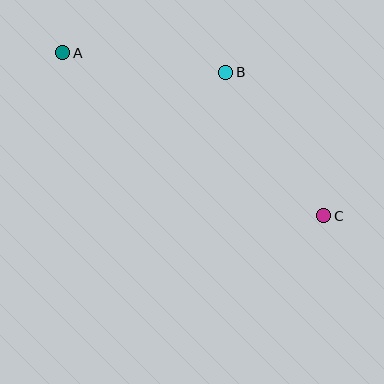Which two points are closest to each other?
Points A and B are closest to each other.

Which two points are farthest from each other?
Points A and C are farthest from each other.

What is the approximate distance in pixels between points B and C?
The distance between B and C is approximately 174 pixels.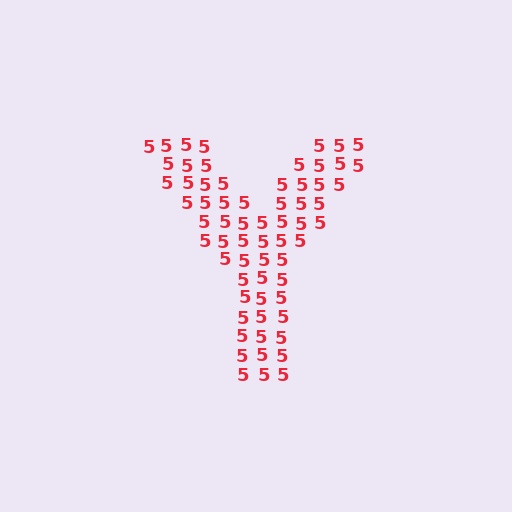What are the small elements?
The small elements are digit 5's.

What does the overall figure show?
The overall figure shows the letter Y.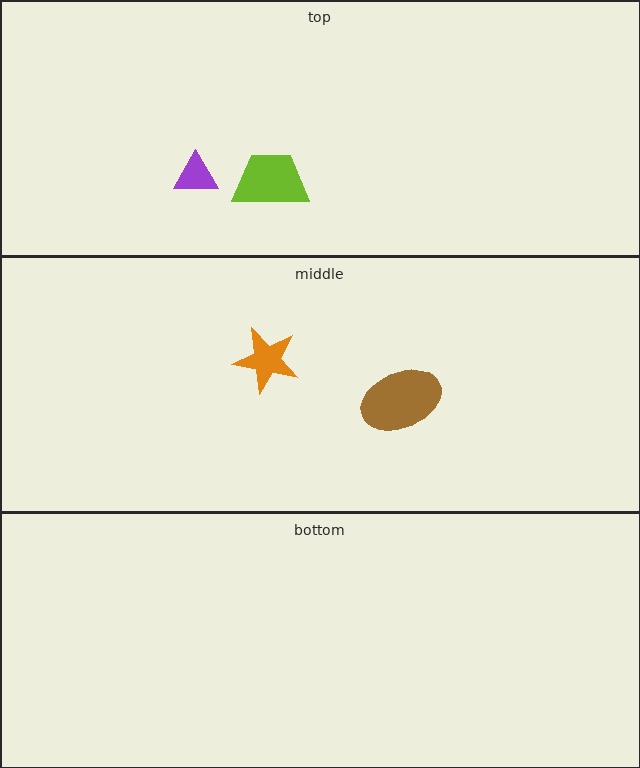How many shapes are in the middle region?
2.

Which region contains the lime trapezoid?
The top region.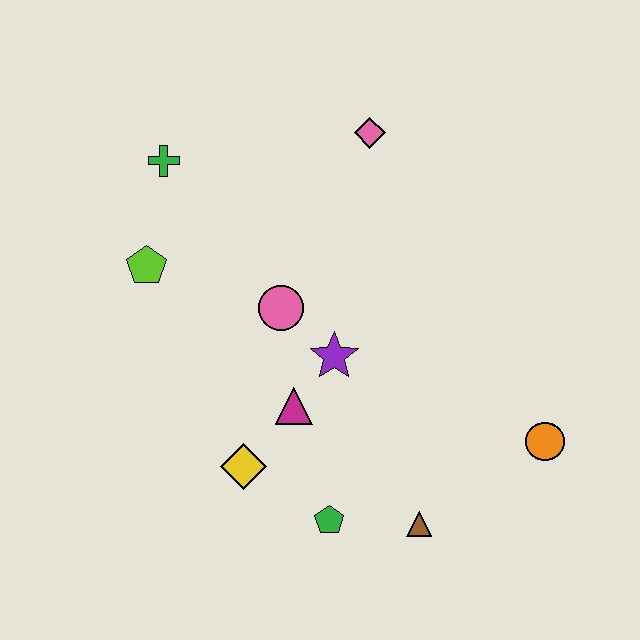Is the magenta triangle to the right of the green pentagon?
No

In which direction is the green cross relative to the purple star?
The green cross is above the purple star.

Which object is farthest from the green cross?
The orange circle is farthest from the green cross.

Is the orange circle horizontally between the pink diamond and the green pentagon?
No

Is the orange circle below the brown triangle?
No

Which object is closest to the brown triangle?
The green pentagon is closest to the brown triangle.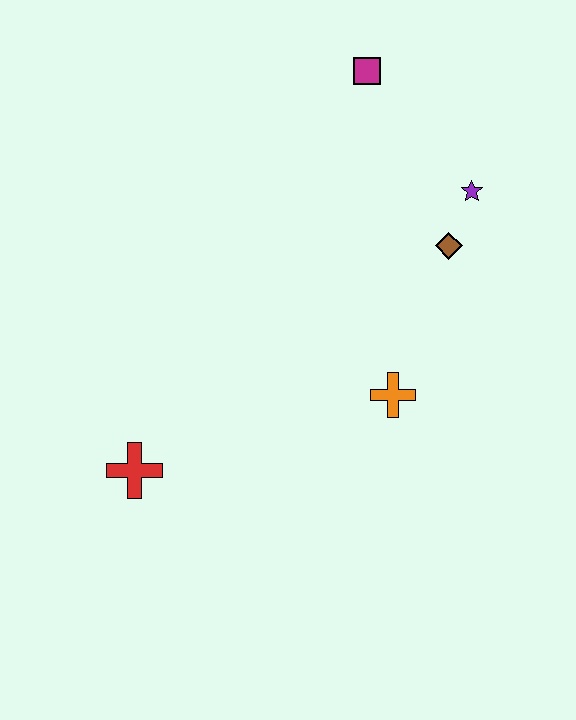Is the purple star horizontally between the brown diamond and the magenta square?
No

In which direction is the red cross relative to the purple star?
The red cross is to the left of the purple star.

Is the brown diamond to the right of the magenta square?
Yes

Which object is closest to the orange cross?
The brown diamond is closest to the orange cross.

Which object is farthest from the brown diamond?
The red cross is farthest from the brown diamond.